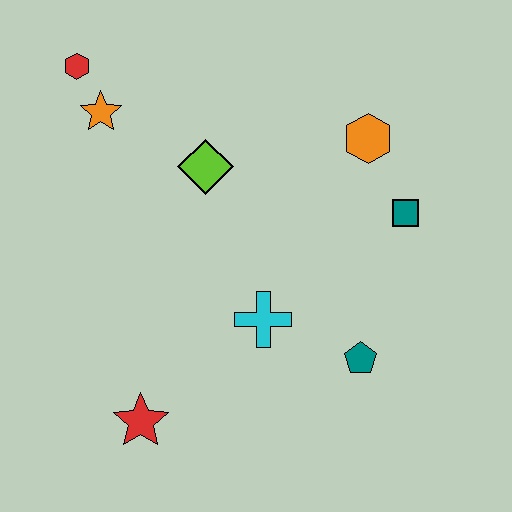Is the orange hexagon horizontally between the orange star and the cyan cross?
No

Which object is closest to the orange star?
The red hexagon is closest to the orange star.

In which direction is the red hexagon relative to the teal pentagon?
The red hexagon is above the teal pentagon.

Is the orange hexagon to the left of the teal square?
Yes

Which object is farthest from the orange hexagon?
The red star is farthest from the orange hexagon.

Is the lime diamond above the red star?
Yes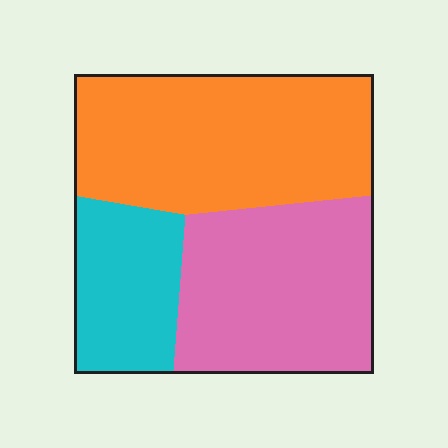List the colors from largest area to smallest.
From largest to smallest: orange, pink, cyan.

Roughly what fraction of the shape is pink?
Pink takes up about three eighths (3/8) of the shape.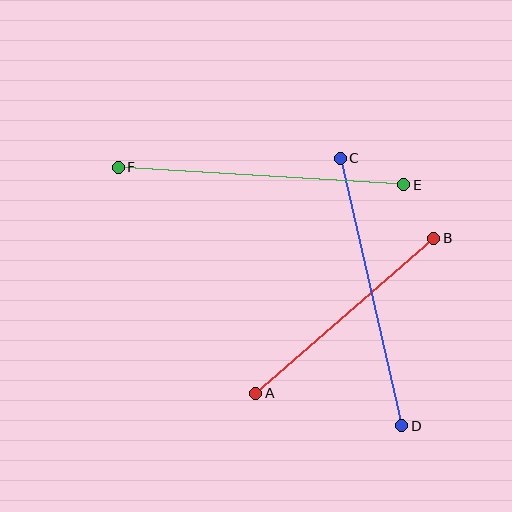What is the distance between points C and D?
The distance is approximately 274 pixels.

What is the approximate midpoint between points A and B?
The midpoint is at approximately (345, 316) pixels.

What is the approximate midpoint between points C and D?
The midpoint is at approximately (371, 292) pixels.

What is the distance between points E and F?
The distance is approximately 286 pixels.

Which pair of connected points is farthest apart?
Points E and F are farthest apart.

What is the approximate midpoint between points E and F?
The midpoint is at approximately (261, 176) pixels.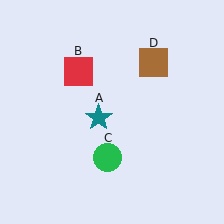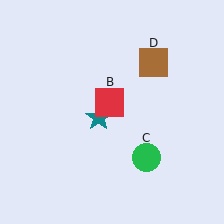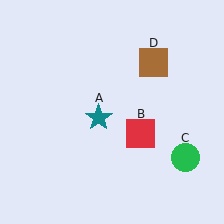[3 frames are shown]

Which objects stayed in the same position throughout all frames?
Teal star (object A) and brown square (object D) remained stationary.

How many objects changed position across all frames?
2 objects changed position: red square (object B), green circle (object C).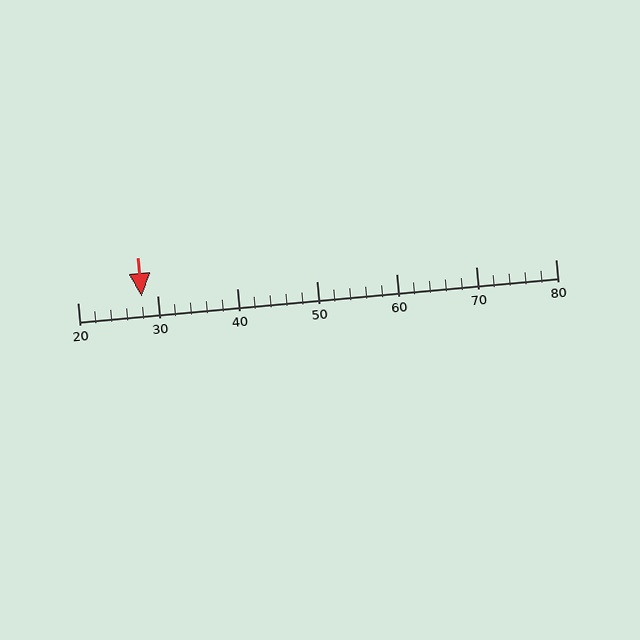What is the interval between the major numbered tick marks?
The major tick marks are spaced 10 units apart.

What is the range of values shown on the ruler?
The ruler shows values from 20 to 80.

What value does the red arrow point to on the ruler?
The red arrow points to approximately 28.